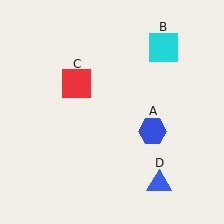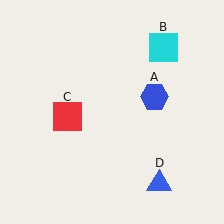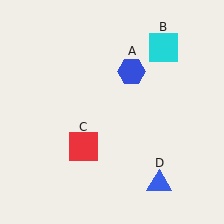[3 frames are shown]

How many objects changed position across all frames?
2 objects changed position: blue hexagon (object A), red square (object C).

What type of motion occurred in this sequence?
The blue hexagon (object A), red square (object C) rotated counterclockwise around the center of the scene.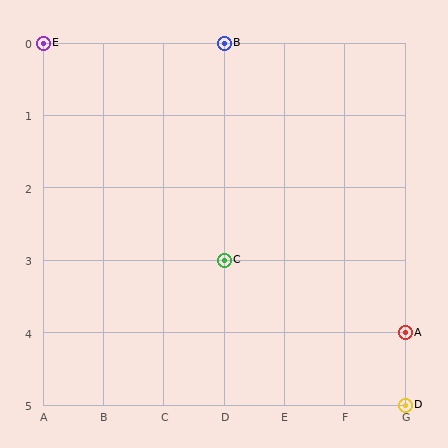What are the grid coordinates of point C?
Point C is at grid coordinates (D, 3).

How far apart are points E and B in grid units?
Points E and B are 3 columns apart.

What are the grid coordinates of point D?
Point D is at grid coordinates (G, 5).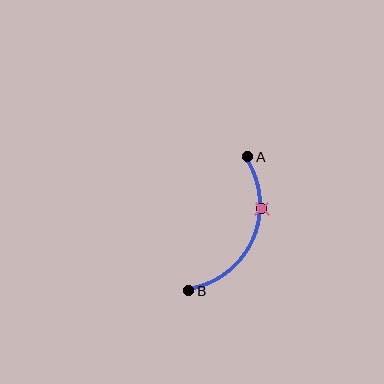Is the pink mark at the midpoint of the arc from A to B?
No. The pink mark lies on the arc but is closer to endpoint A. The arc midpoint would be at the point on the curve equidistant along the arc from both A and B.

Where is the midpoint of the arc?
The arc midpoint is the point on the curve farthest from the straight line joining A and B. It sits to the right of that line.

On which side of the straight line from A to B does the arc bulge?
The arc bulges to the right of the straight line connecting A and B.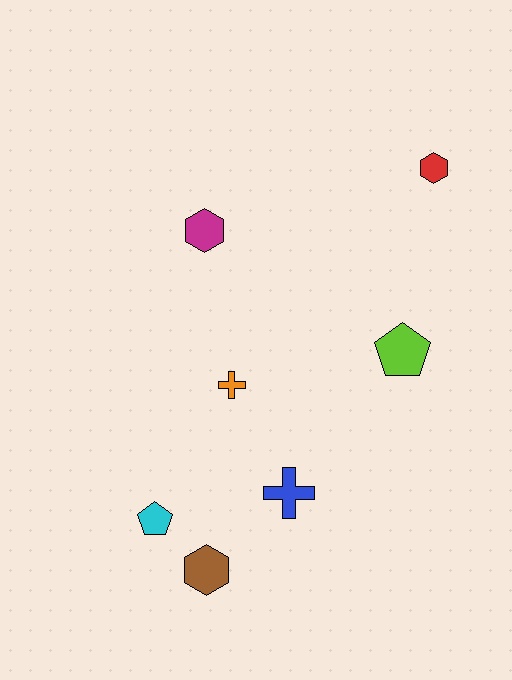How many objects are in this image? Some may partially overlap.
There are 7 objects.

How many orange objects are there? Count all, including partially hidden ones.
There is 1 orange object.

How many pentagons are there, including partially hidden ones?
There are 2 pentagons.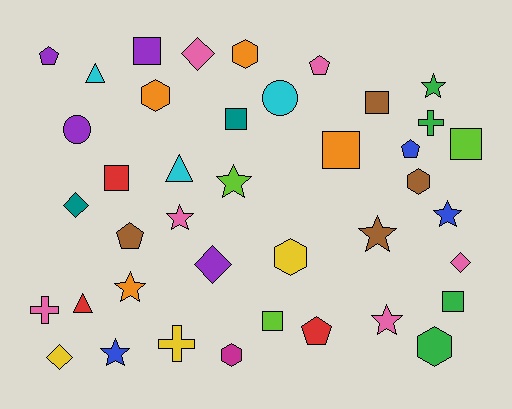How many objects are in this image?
There are 40 objects.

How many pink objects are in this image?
There are 6 pink objects.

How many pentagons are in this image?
There are 5 pentagons.